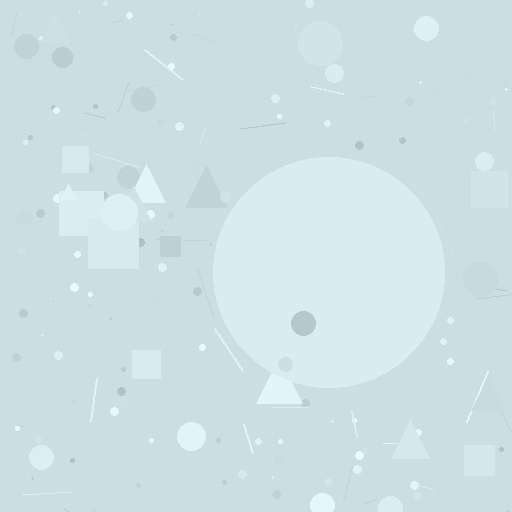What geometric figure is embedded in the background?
A circle is embedded in the background.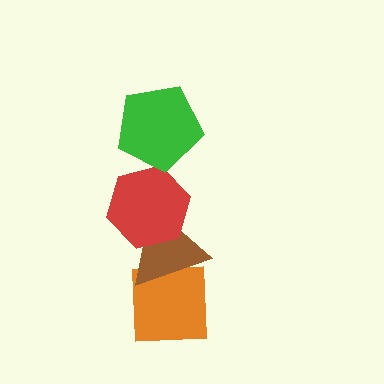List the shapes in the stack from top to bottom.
From top to bottom: the green pentagon, the red hexagon, the brown triangle, the orange square.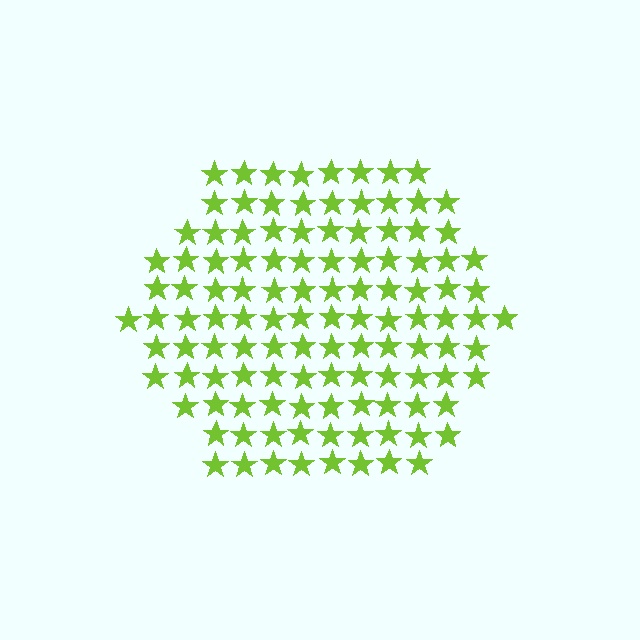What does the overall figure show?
The overall figure shows a hexagon.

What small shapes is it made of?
It is made of small stars.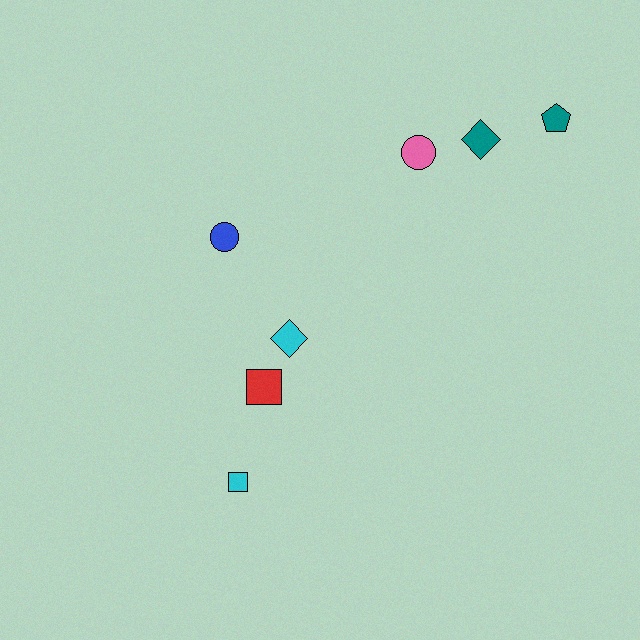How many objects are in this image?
There are 7 objects.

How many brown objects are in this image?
There are no brown objects.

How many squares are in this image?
There are 2 squares.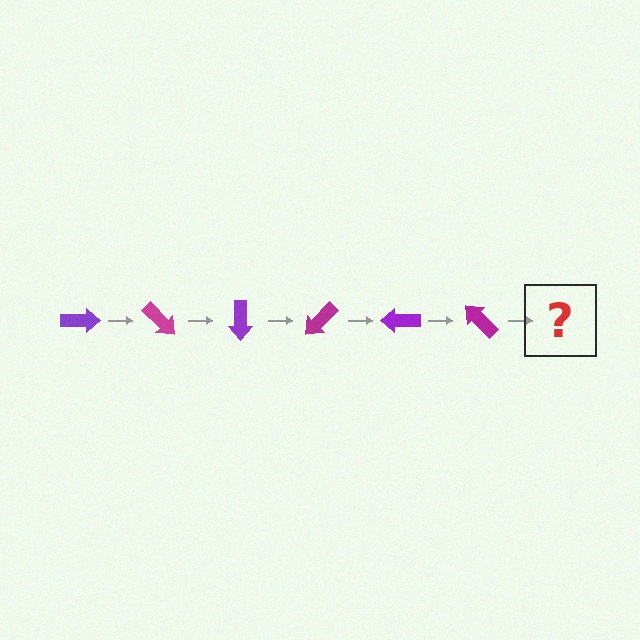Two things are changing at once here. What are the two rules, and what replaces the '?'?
The two rules are that it rotates 45 degrees each step and the color cycles through purple and magenta. The '?' should be a purple arrow, rotated 270 degrees from the start.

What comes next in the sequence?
The next element should be a purple arrow, rotated 270 degrees from the start.